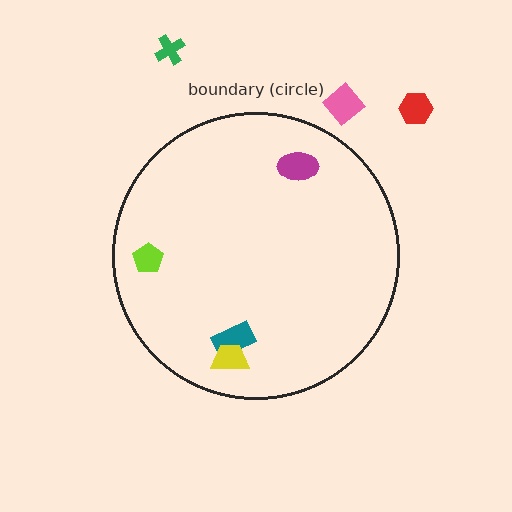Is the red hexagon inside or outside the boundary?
Outside.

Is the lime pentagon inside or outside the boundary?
Inside.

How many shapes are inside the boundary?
4 inside, 3 outside.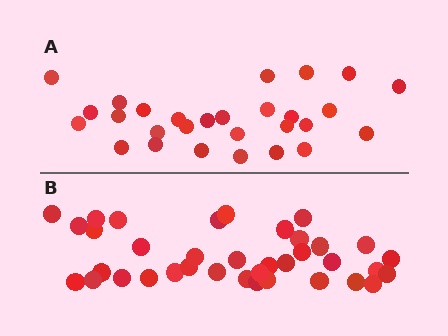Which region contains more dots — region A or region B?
Region B (the bottom region) has more dots.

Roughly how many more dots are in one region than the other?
Region B has roughly 8 or so more dots than region A.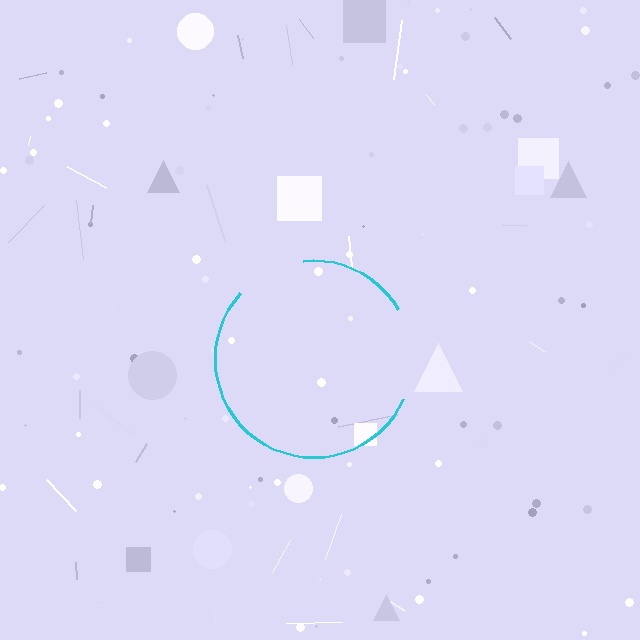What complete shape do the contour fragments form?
The contour fragments form a circle.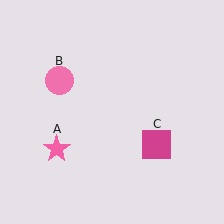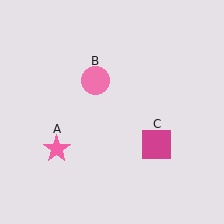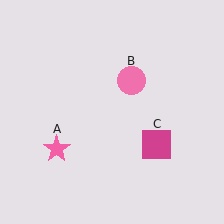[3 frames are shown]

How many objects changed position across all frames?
1 object changed position: pink circle (object B).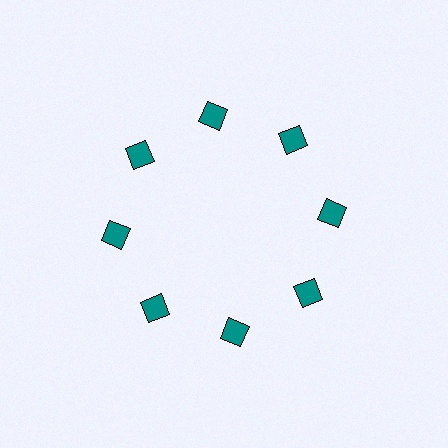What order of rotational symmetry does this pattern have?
This pattern has 8-fold rotational symmetry.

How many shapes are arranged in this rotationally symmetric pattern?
There are 8 shapes, arranged in 8 groups of 1.